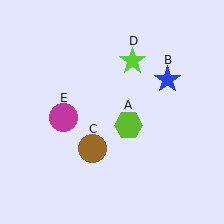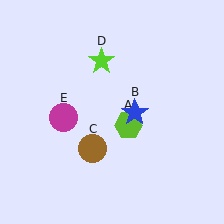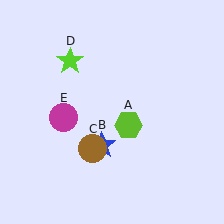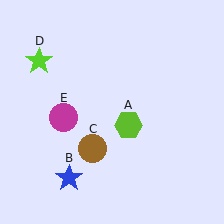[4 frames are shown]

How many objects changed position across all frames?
2 objects changed position: blue star (object B), lime star (object D).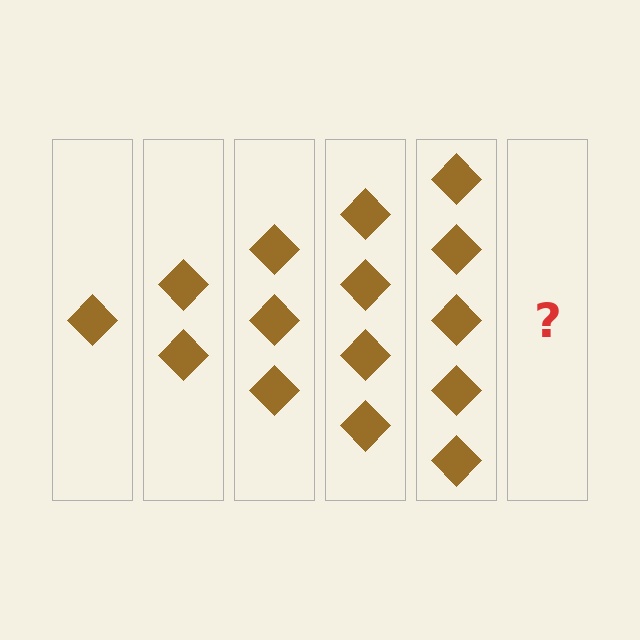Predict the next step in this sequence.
The next step is 6 diamonds.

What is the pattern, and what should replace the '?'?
The pattern is that each step adds one more diamond. The '?' should be 6 diamonds.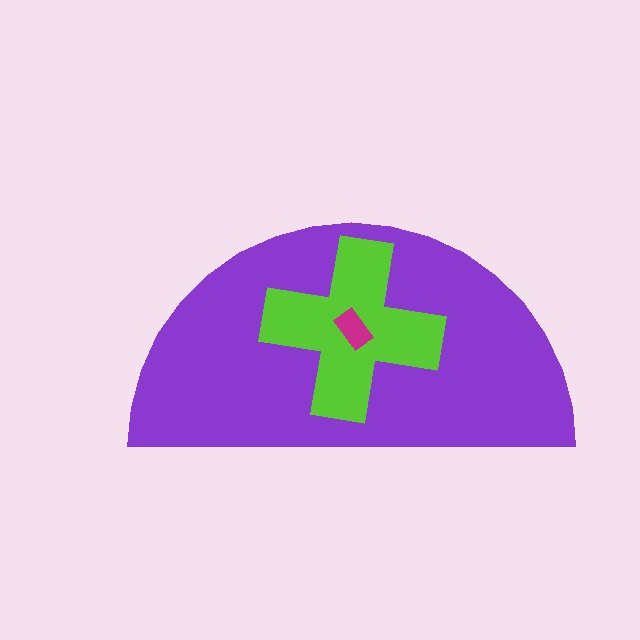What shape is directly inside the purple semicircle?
The lime cross.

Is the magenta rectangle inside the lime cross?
Yes.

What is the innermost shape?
The magenta rectangle.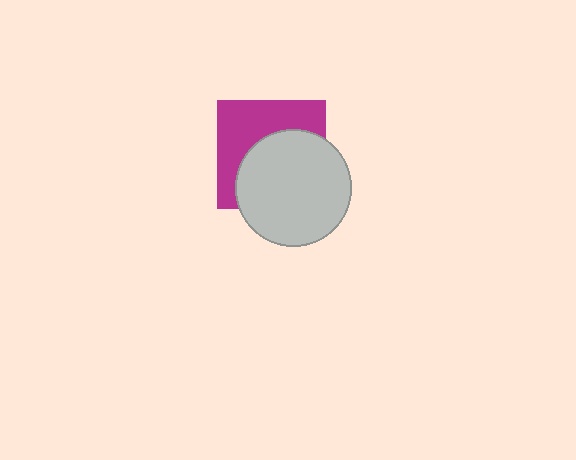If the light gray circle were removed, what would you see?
You would see the complete magenta square.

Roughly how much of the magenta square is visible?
About half of it is visible (roughly 46%).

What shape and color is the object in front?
The object in front is a light gray circle.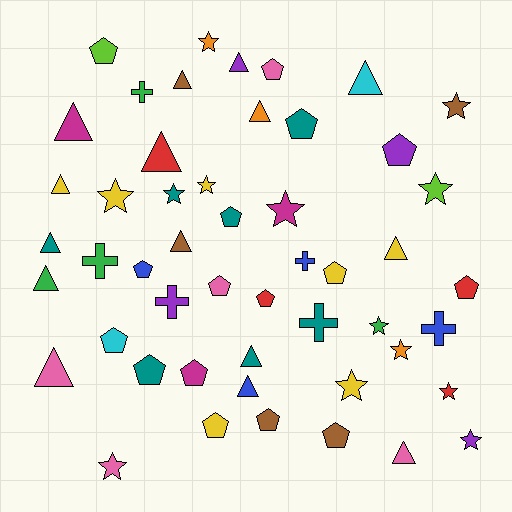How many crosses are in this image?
There are 6 crosses.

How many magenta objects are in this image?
There are 3 magenta objects.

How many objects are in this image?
There are 50 objects.